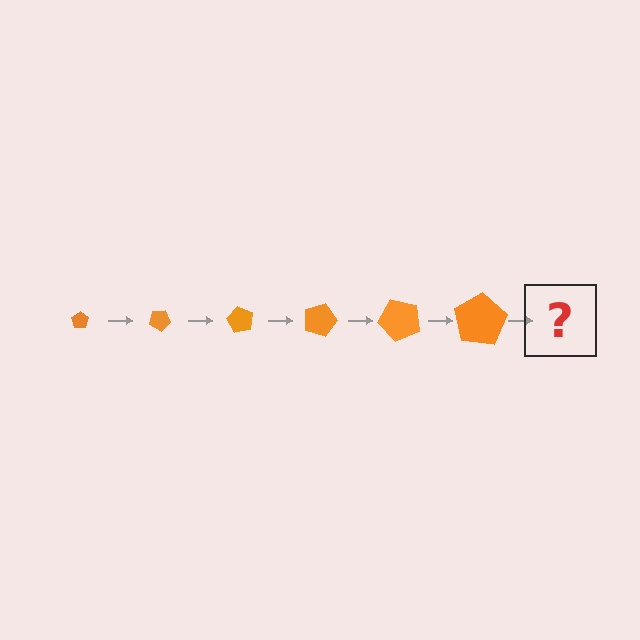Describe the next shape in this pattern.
It should be a pentagon, larger than the previous one and rotated 180 degrees from the start.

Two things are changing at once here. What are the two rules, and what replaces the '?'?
The two rules are that the pentagon grows larger each step and it rotates 30 degrees each step. The '?' should be a pentagon, larger than the previous one and rotated 180 degrees from the start.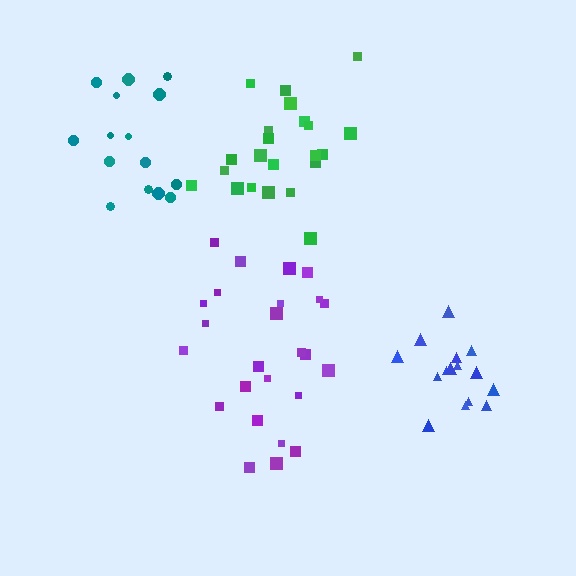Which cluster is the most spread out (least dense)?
Teal.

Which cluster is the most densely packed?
Blue.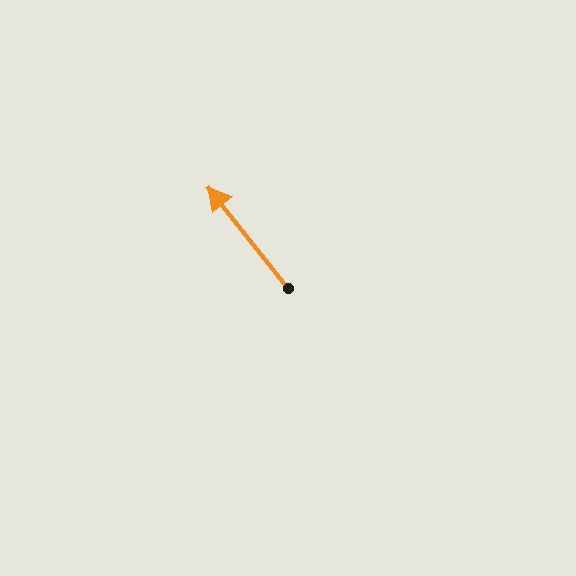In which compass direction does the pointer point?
Northwest.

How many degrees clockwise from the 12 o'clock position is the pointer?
Approximately 322 degrees.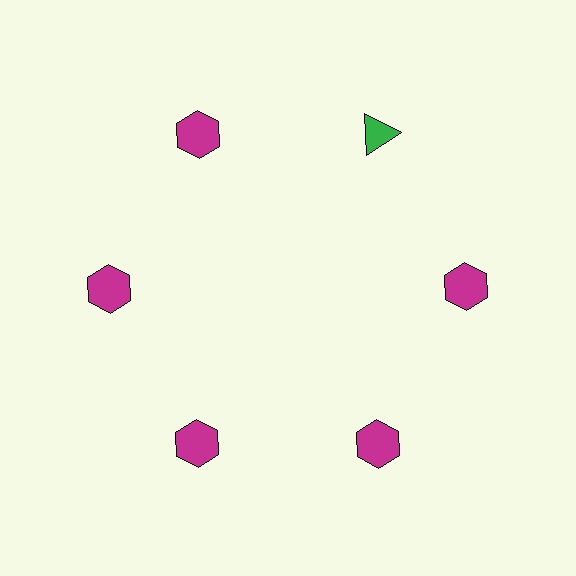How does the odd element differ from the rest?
It differs in both color (green instead of magenta) and shape (triangle instead of hexagon).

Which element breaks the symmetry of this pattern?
The green triangle at roughly the 1 o'clock position breaks the symmetry. All other shapes are magenta hexagons.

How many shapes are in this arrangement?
There are 6 shapes arranged in a ring pattern.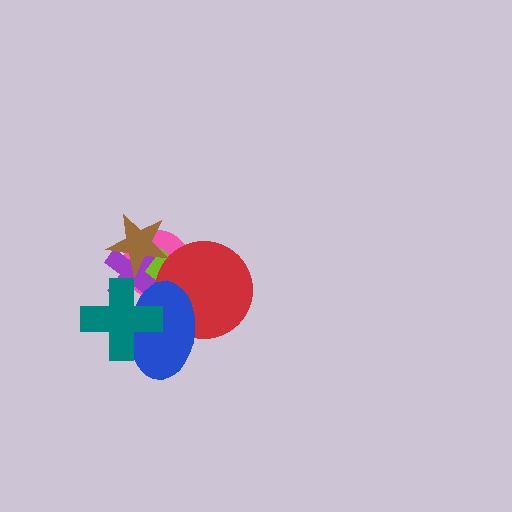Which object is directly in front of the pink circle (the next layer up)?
The lime diamond is directly in front of the pink circle.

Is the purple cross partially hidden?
Yes, it is partially covered by another shape.